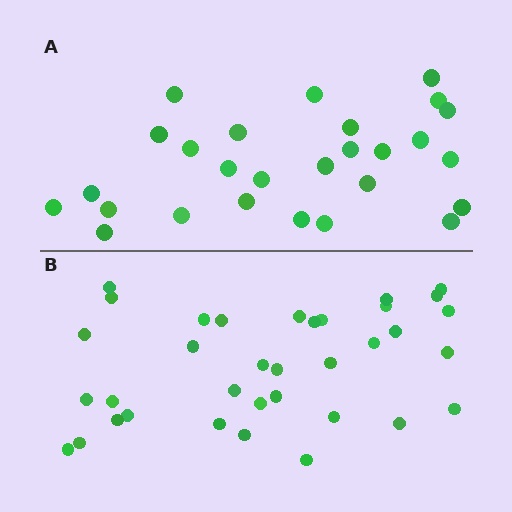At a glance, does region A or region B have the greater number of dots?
Region B (the bottom region) has more dots.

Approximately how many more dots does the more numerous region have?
Region B has roughly 8 or so more dots than region A.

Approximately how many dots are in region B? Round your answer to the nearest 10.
About 40 dots. (The exact count is 35, which rounds to 40.)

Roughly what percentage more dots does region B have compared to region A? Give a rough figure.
About 30% more.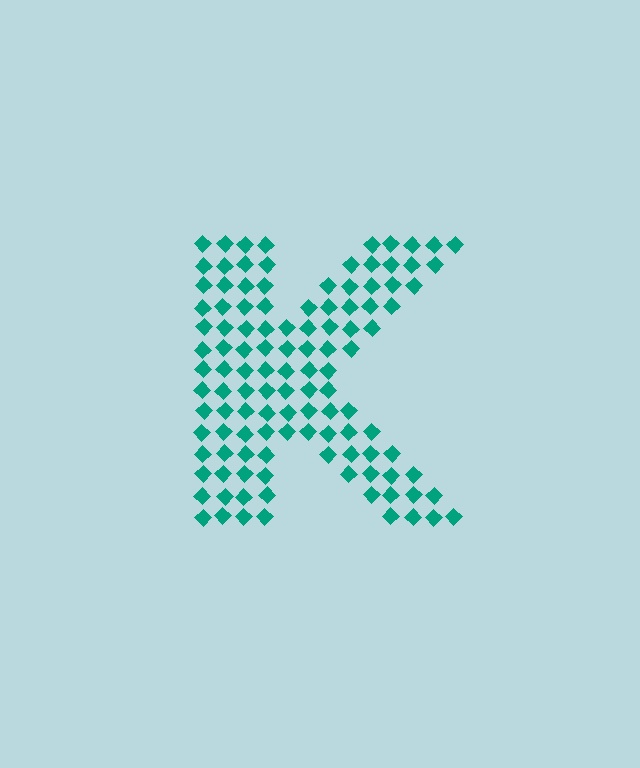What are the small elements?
The small elements are diamonds.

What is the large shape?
The large shape is the letter K.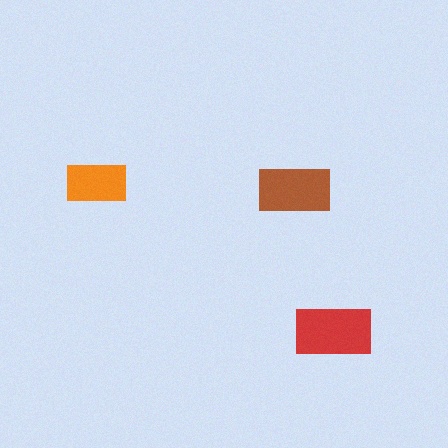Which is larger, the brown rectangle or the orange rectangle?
The brown one.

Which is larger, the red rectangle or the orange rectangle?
The red one.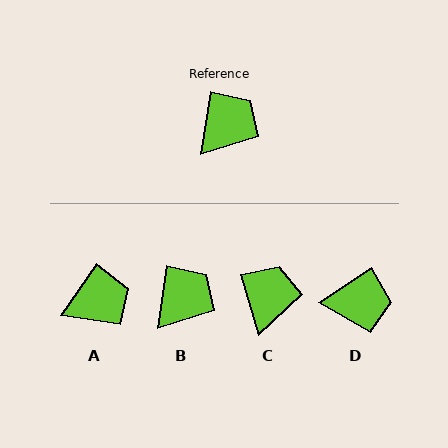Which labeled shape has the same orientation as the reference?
B.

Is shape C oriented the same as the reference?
No, it is off by about 26 degrees.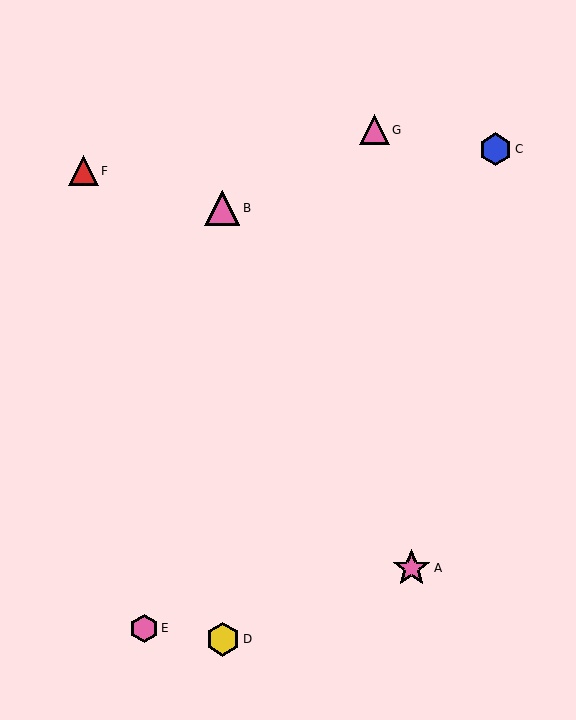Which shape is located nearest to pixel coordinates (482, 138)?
The blue hexagon (labeled C) at (495, 149) is nearest to that location.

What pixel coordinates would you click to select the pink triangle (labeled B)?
Click at (222, 208) to select the pink triangle B.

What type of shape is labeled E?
Shape E is a pink hexagon.